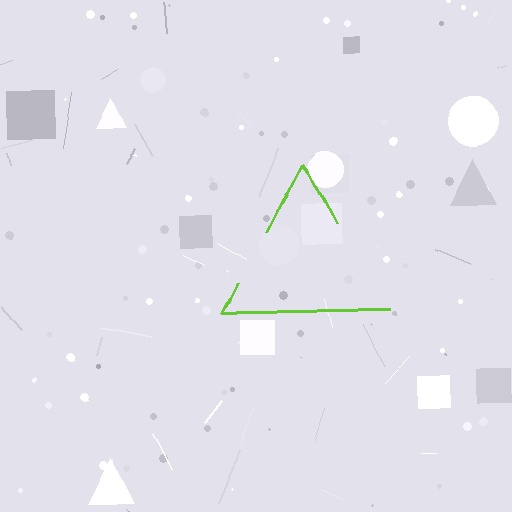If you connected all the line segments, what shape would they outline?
They would outline a triangle.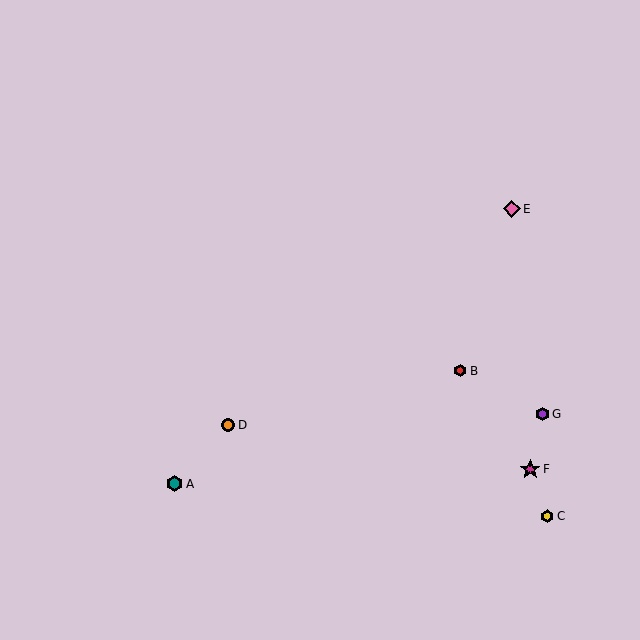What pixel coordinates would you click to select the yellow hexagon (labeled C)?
Click at (547, 516) to select the yellow hexagon C.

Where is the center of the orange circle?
The center of the orange circle is at (228, 425).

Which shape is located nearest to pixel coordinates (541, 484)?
The magenta star (labeled F) at (530, 469) is nearest to that location.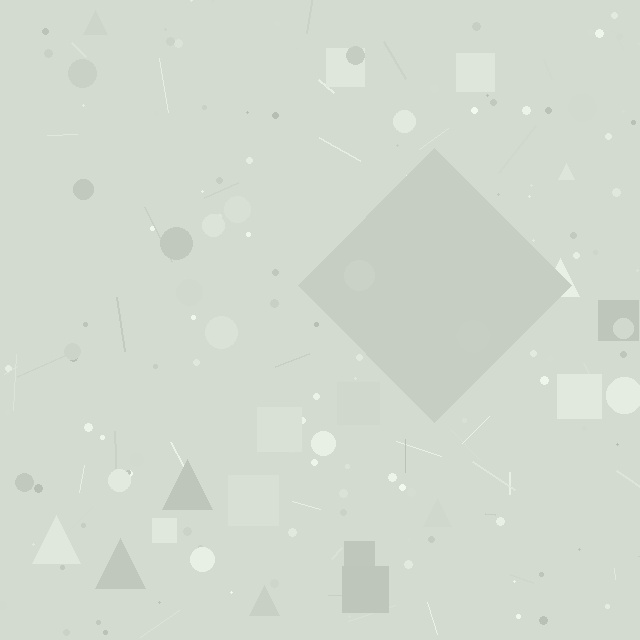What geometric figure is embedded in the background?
A diamond is embedded in the background.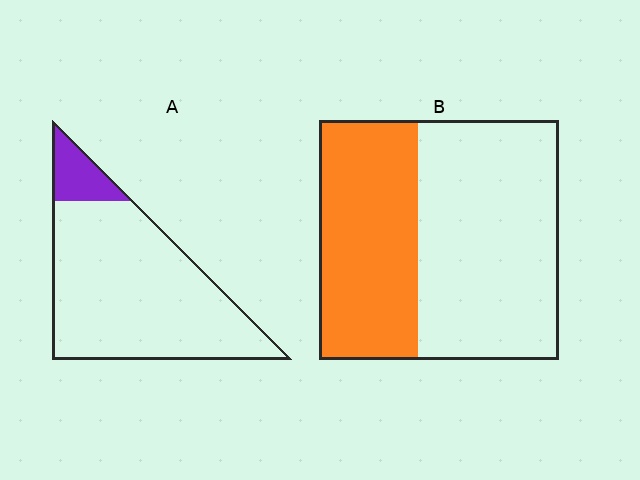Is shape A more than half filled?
No.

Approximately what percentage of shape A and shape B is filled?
A is approximately 10% and B is approximately 40%.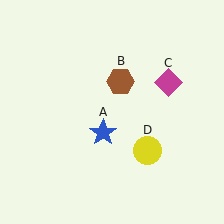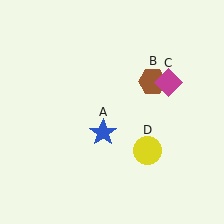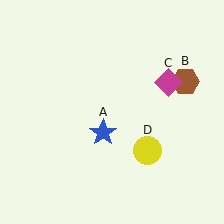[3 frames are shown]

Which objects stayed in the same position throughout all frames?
Blue star (object A) and magenta diamond (object C) and yellow circle (object D) remained stationary.